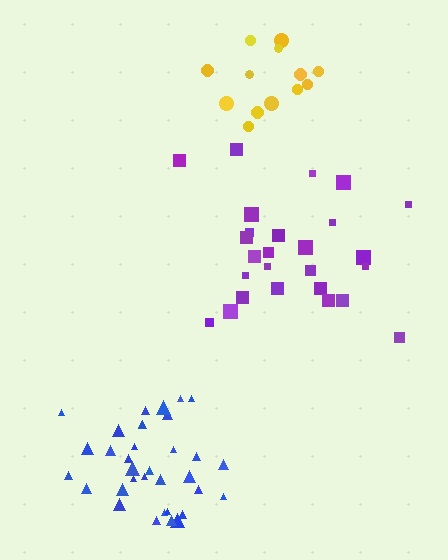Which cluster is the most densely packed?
Blue.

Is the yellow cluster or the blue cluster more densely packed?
Blue.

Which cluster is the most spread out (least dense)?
Purple.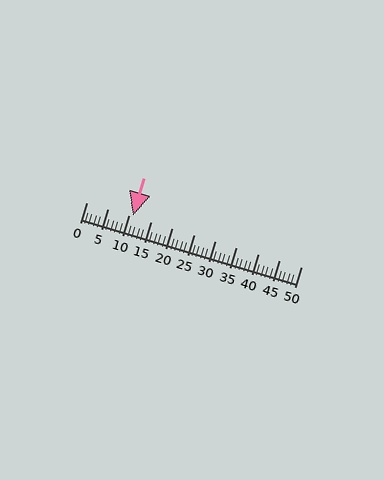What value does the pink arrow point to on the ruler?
The pink arrow points to approximately 11.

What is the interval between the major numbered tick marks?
The major tick marks are spaced 5 units apart.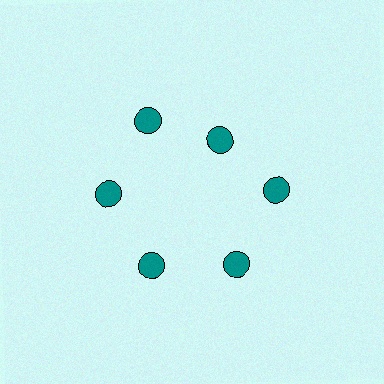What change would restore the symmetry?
The symmetry would be restored by moving it outward, back onto the ring so that all 6 circles sit at equal angles and equal distance from the center.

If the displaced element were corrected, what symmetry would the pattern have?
It would have 6-fold rotational symmetry — the pattern would map onto itself every 60 degrees.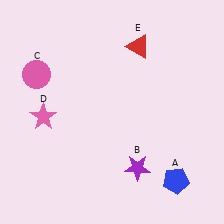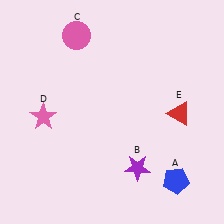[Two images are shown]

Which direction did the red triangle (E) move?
The red triangle (E) moved down.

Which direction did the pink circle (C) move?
The pink circle (C) moved right.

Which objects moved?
The objects that moved are: the pink circle (C), the red triangle (E).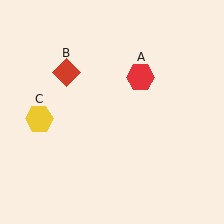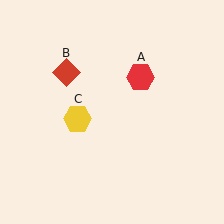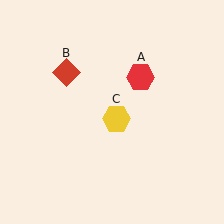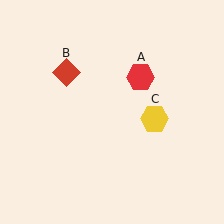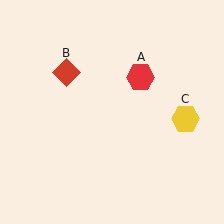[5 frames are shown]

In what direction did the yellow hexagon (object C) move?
The yellow hexagon (object C) moved right.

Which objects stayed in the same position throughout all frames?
Red hexagon (object A) and red diamond (object B) remained stationary.